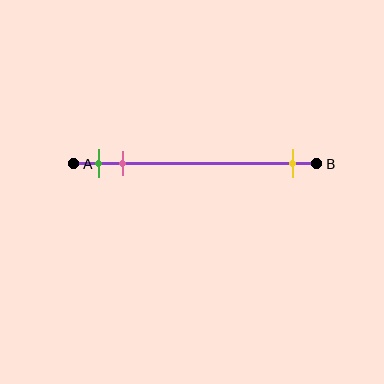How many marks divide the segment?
There are 3 marks dividing the segment.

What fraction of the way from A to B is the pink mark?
The pink mark is approximately 20% (0.2) of the way from A to B.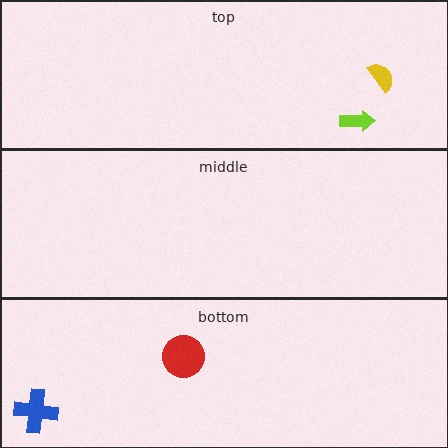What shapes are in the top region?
The yellow semicircle, the lime arrow.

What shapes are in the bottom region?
The red circle, the blue cross.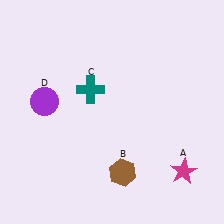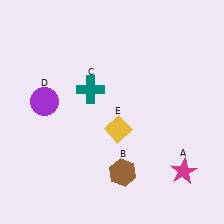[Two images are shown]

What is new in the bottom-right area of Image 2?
A yellow diamond (E) was added in the bottom-right area of Image 2.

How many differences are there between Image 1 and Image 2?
There is 1 difference between the two images.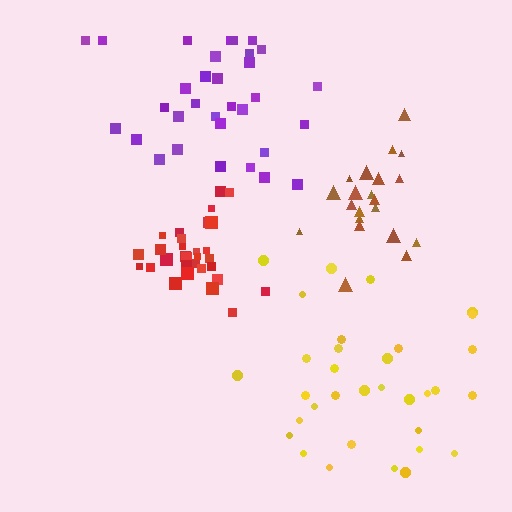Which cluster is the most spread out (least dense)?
Yellow.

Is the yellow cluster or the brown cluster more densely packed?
Brown.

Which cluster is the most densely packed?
Red.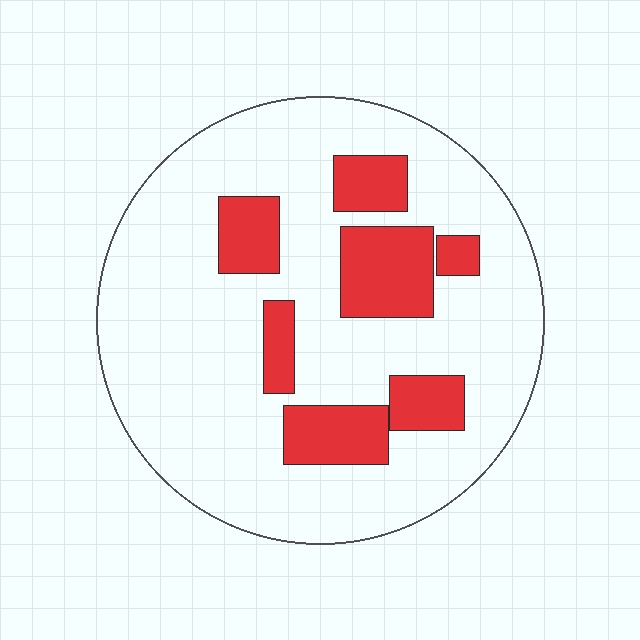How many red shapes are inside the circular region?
7.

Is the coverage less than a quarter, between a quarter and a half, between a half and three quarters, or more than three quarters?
Less than a quarter.